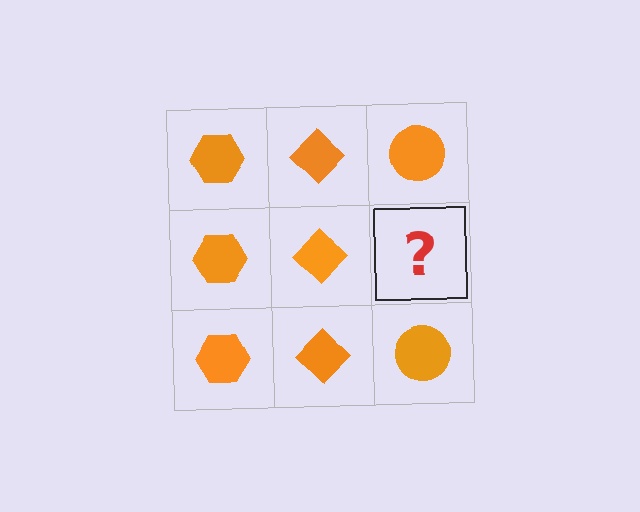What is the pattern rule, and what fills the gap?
The rule is that each column has a consistent shape. The gap should be filled with an orange circle.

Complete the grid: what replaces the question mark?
The question mark should be replaced with an orange circle.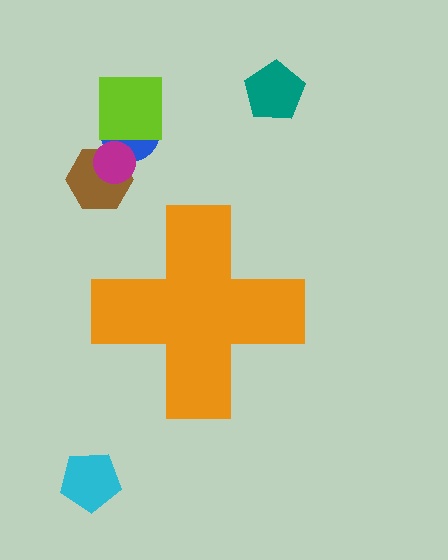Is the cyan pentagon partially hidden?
No, the cyan pentagon is fully visible.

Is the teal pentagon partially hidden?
No, the teal pentagon is fully visible.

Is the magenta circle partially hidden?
No, the magenta circle is fully visible.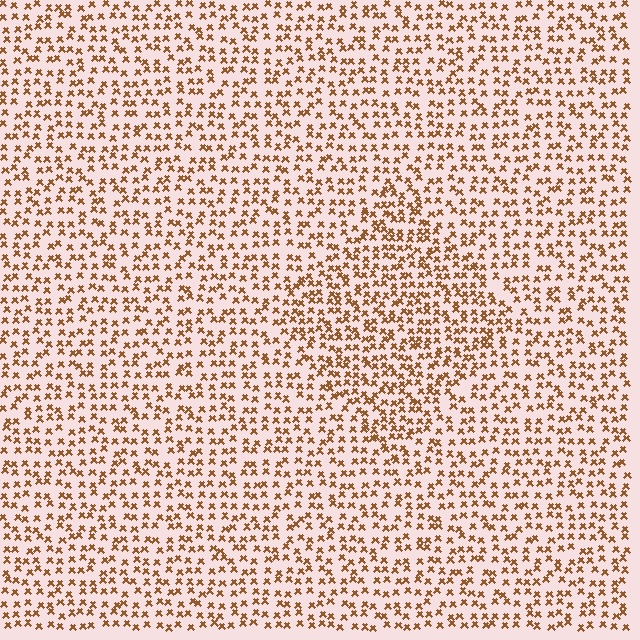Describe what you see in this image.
The image contains small brown elements arranged at two different densities. A diamond-shaped region is visible where the elements are more densely packed than the surrounding area.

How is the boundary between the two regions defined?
The boundary is defined by a change in element density (approximately 1.4x ratio). All elements are the same color, size, and shape.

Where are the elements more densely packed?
The elements are more densely packed inside the diamond boundary.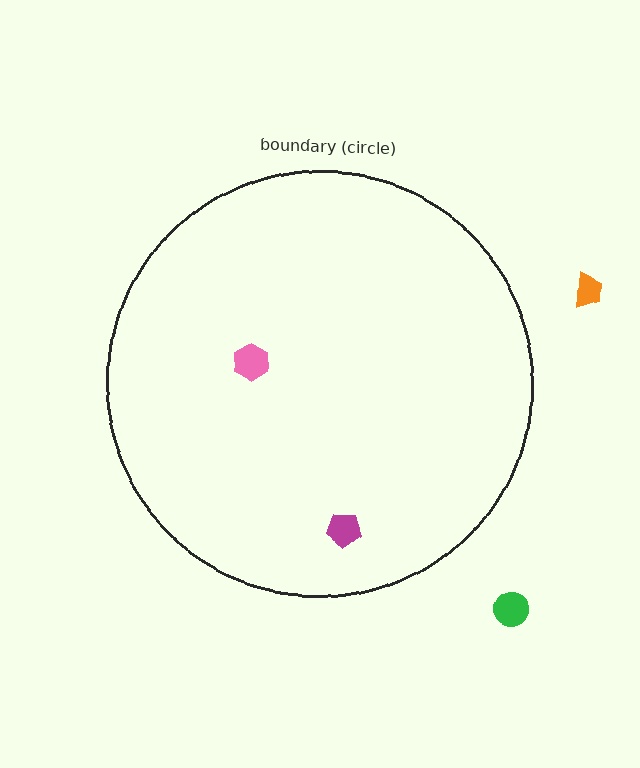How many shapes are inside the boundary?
2 inside, 2 outside.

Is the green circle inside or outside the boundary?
Outside.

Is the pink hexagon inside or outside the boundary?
Inside.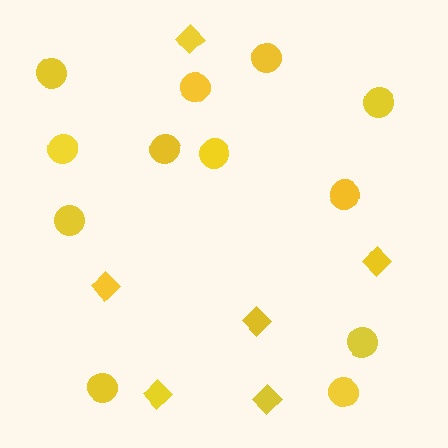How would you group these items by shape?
There are 2 groups: one group of diamonds (6) and one group of circles (12).